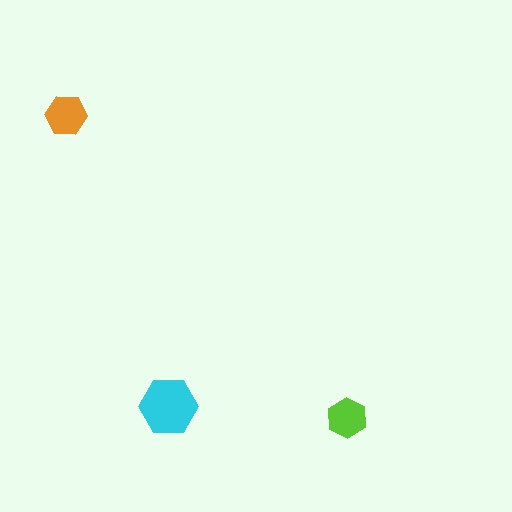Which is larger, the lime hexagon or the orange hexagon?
The orange one.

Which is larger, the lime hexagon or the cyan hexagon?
The cyan one.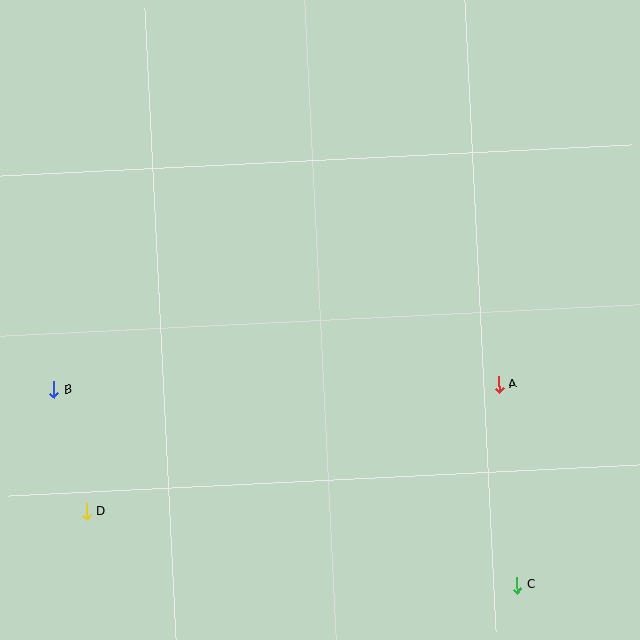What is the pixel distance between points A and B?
The distance between A and B is 445 pixels.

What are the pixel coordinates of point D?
Point D is at (86, 511).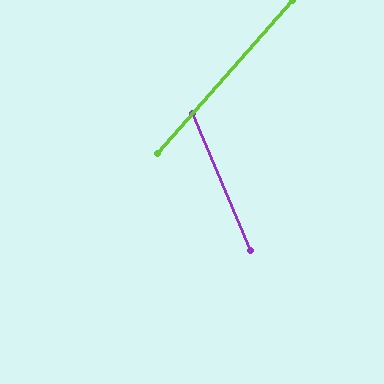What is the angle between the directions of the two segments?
Approximately 64 degrees.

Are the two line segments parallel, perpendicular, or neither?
Neither parallel nor perpendicular — they differ by about 64°.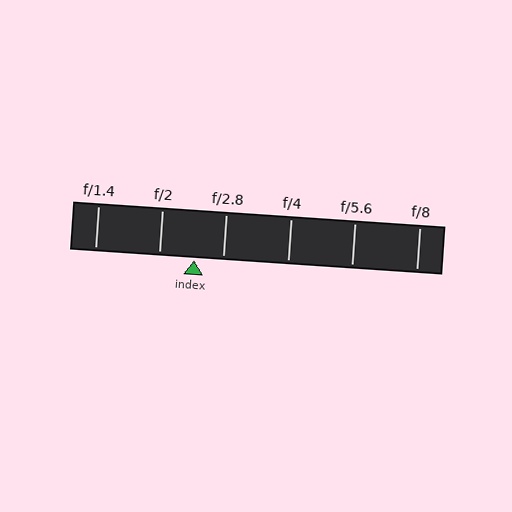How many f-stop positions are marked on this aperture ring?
There are 6 f-stop positions marked.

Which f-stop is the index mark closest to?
The index mark is closest to f/2.8.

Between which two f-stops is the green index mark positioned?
The index mark is between f/2 and f/2.8.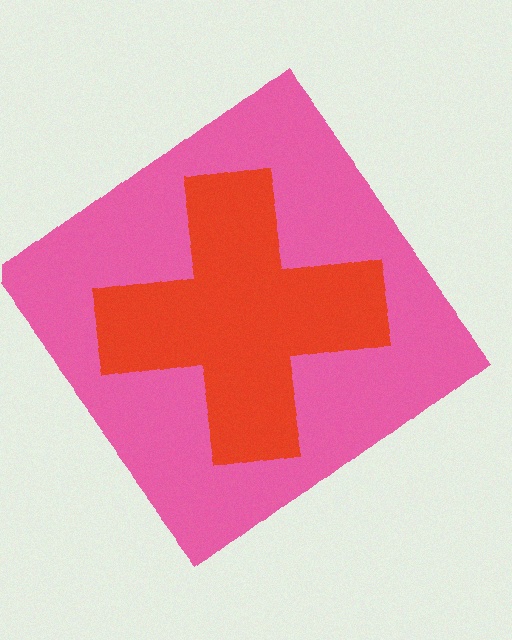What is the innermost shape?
The red cross.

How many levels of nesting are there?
2.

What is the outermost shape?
The pink diamond.